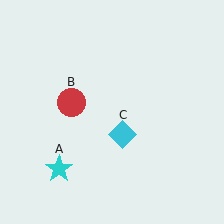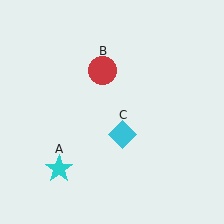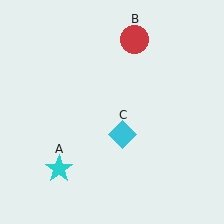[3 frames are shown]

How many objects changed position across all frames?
1 object changed position: red circle (object B).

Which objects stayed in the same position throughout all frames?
Cyan star (object A) and cyan diamond (object C) remained stationary.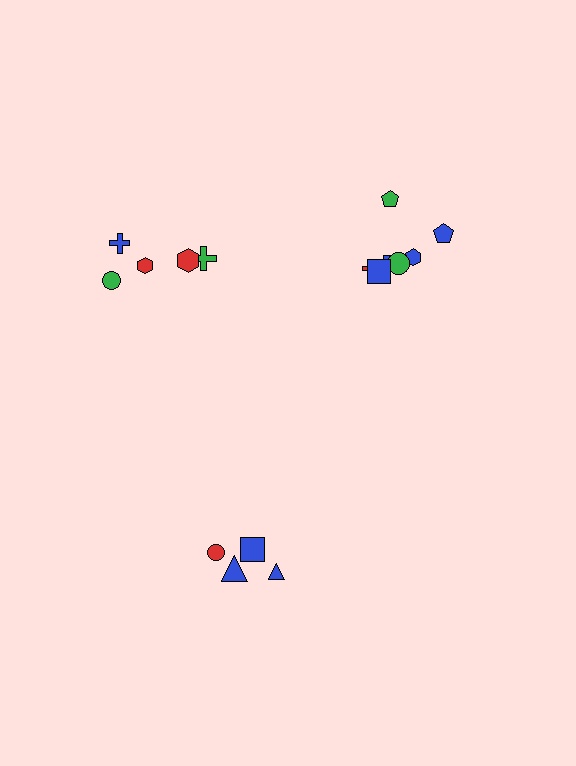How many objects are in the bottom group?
There are 4 objects.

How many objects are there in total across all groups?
There are 16 objects.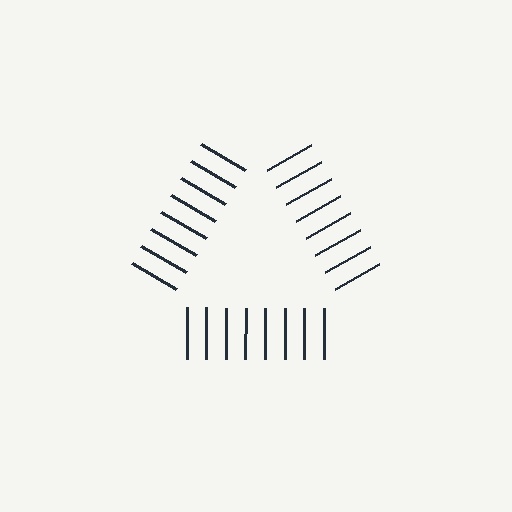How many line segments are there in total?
24 — 8 along each of the 3 edges.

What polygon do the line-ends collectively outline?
An illusory triangle — the line segments terminate on its edges but no continuous stroke is drawn.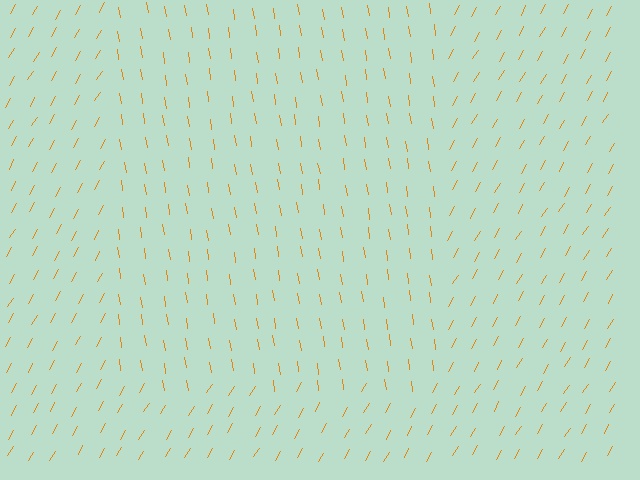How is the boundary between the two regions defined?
The boundary is defined purely by a change in line orientation (approximately 38 degrees difference). All lines are the same color and thickness.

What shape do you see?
I see a rectangle.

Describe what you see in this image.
The image is filled with small orange line segments. A rectangle region in the image has lines oriented differently from the surrounding lines, creating a visible texture boundary.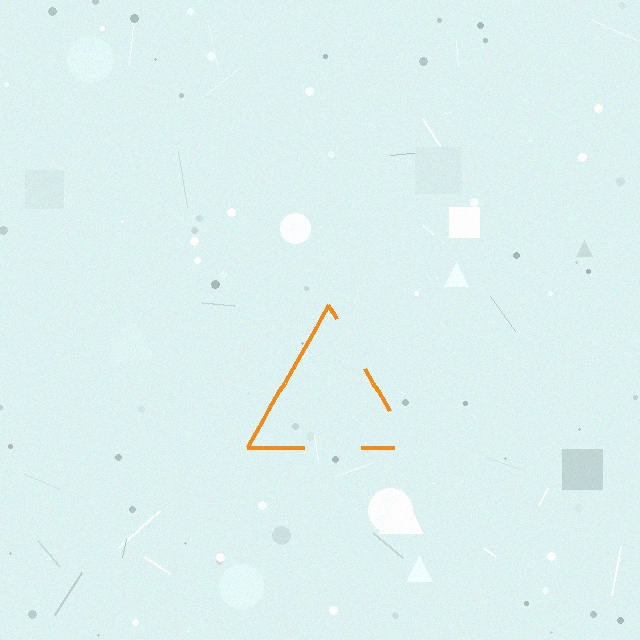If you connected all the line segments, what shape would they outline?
They would outline a triangle.